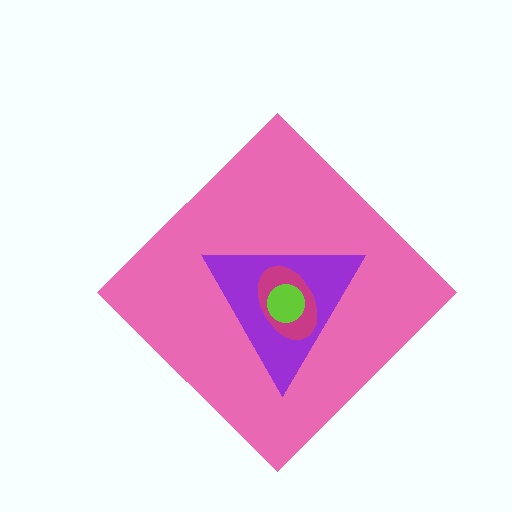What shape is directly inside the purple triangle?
The magenta ellipse.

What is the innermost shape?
The lime circle.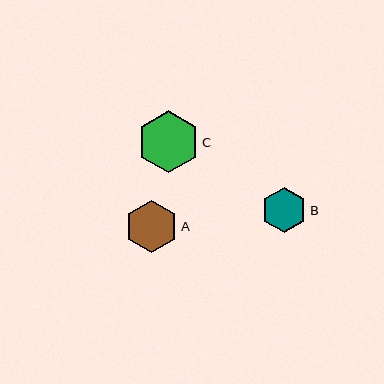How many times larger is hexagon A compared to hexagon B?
Hexagon A is approximately 1.2 times the size of hexagon B.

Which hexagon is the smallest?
Hexagon B is the smallest with a size of approximately 45 pixels.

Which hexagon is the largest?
Hexagon C is the largest with a size of approximately 62 pixels.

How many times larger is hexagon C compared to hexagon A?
Hexagon C is approximately 1.2 times the size of hexagon A.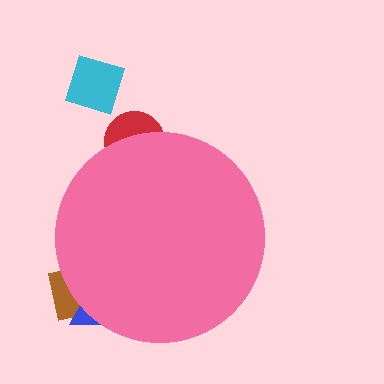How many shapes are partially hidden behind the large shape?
3 shapes are partially hidden.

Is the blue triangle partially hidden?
Yes, the blue triangle is partially hidden behind the pink circle.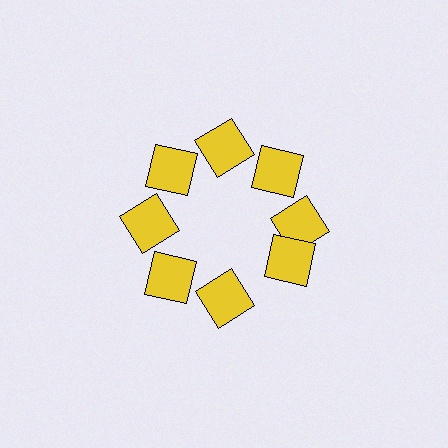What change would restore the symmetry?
The symmetry would be restored by rotating it back into even spacing with its neighbors so that all 8 squares sit at equal angles and equal distance from the center.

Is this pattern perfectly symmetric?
No. The 8 yellow squares are arranged in a ring, but one element near the 4 o'clock position is rotated out of alignment along the ring, breaking the 8-fold rotational symmetry.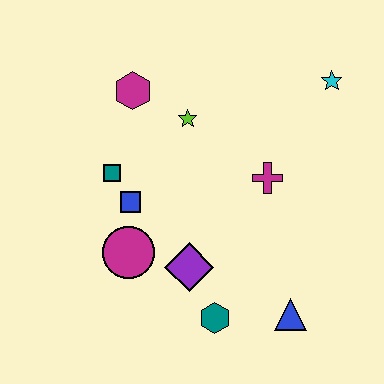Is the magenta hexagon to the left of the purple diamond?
Yes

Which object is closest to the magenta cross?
The lime star is closest to the magenta cross.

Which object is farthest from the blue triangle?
The magenta hexagon is farthest from the blue triangle.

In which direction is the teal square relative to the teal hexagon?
The teal square is above the teal hexagon.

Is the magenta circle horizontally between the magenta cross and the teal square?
Yes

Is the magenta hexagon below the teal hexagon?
No